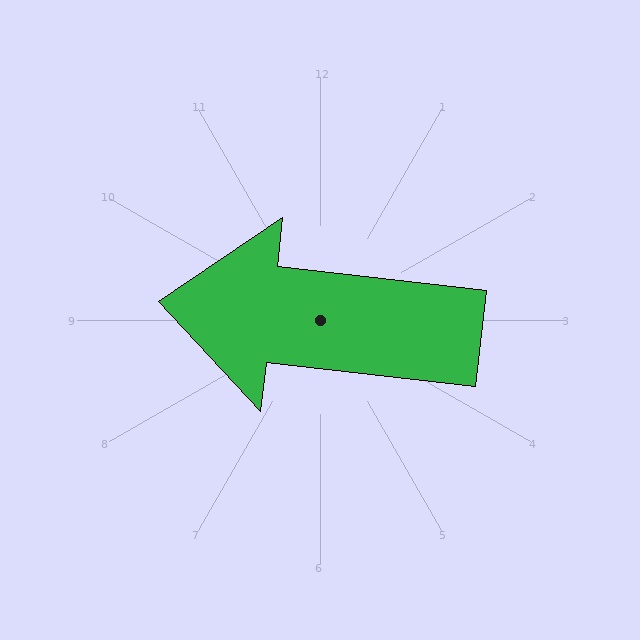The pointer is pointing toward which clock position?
Roughly 9 o'clock.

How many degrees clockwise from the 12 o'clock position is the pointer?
Approximately 277 degrees.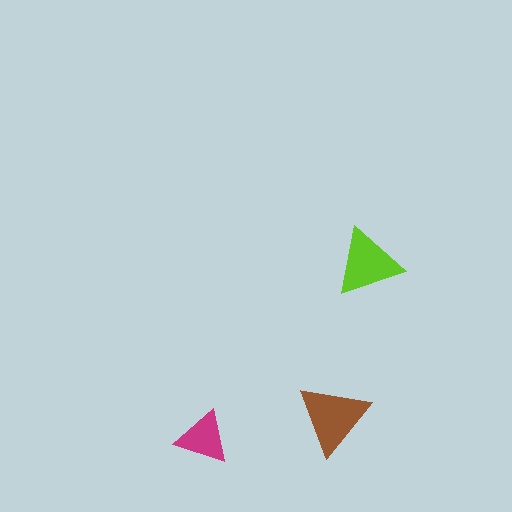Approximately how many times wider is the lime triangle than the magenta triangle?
About 1.5 times wider.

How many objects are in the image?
There are 3 objects in the image.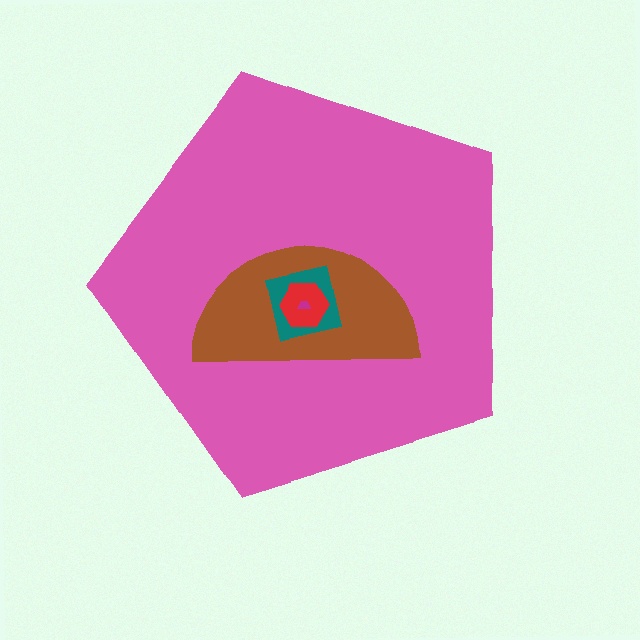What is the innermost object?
The magenta trapezoid.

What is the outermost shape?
The pink pentagon.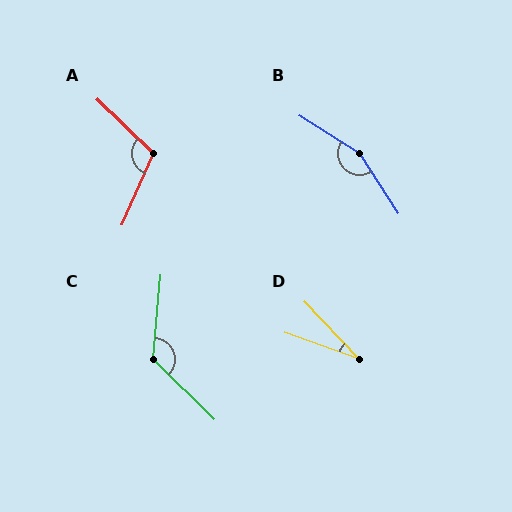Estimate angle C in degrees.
Approximately 130 degrees.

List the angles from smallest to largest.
D (27°), A (111°), C (130°), B (156°).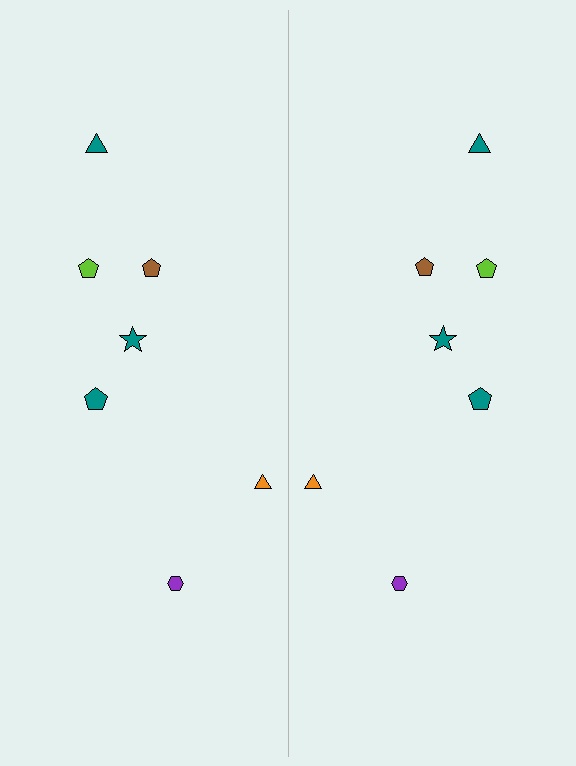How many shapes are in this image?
There are 14 shapes in this image.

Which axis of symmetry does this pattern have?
The pattern has a vertical axis of symmetry running through the center of the image.